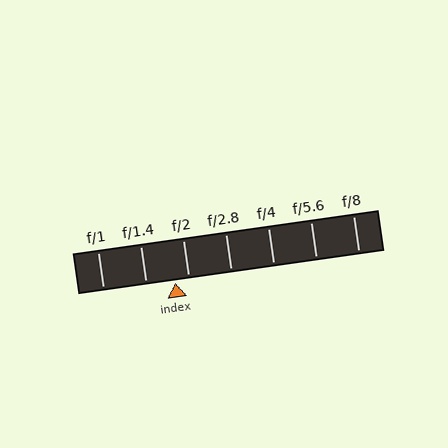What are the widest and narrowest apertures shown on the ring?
The widest aperture shown is f/1 and the narrowest is f/8.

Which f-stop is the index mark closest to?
The index mark is closest to f/2.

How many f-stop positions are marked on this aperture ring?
There are 7 f-stop positions marked.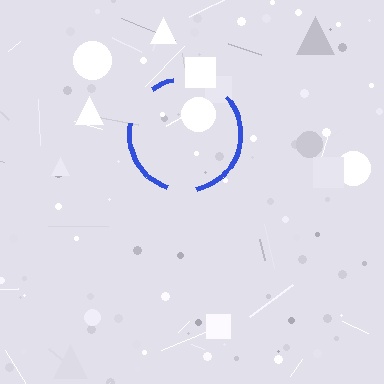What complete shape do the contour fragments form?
The contour fragments form a circle.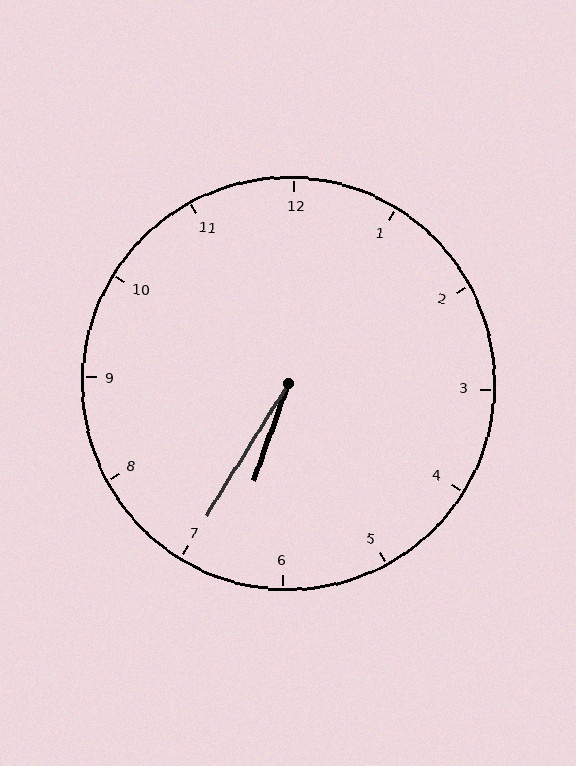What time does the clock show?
6:35.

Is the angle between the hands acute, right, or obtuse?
It is acute.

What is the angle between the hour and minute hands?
Approximately 12 degrees.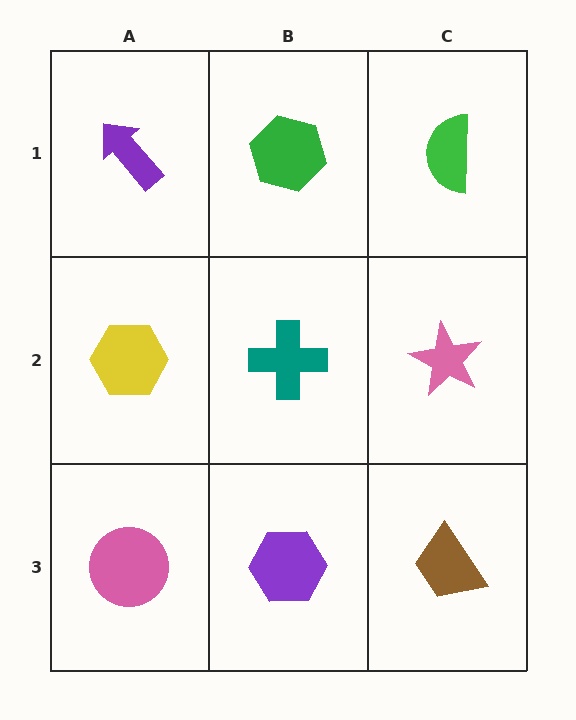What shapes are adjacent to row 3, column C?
A pink star (row 2, column C), a purple hexagon (row 3, column B).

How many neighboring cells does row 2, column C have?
3.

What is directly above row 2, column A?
A purple arrow.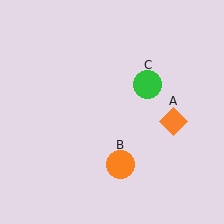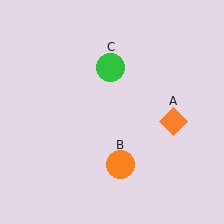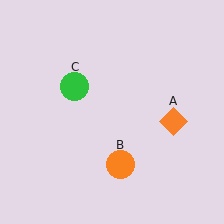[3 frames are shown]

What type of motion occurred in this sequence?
The green circle (object C) rotated counterclockwise around the center of the scene.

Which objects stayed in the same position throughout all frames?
Orange diamond (object A) and orange circle (object B) remained stationary.